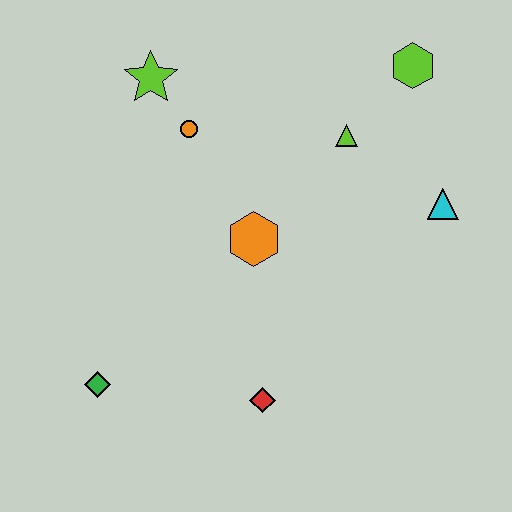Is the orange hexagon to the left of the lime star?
No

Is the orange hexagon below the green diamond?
No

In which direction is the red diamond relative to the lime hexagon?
The red diamond is below the lime hexagon.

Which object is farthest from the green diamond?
The lime hexagon is farthest from the green diamond.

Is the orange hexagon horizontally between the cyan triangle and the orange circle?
Yes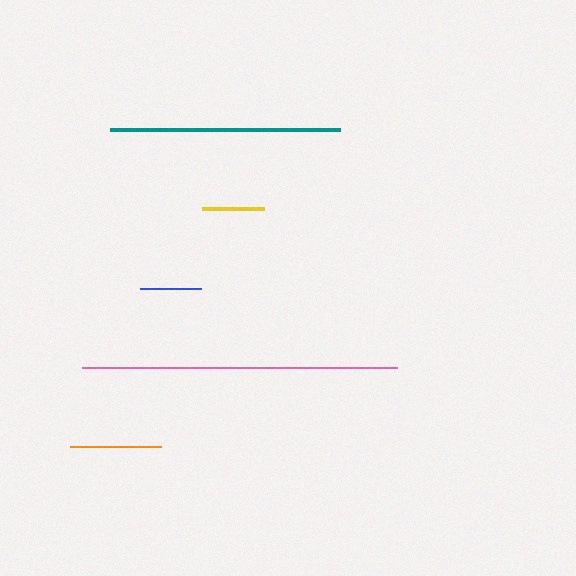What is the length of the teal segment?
The teal segment is approximately 230 pixels long.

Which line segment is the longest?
The pink line is the longest at approximately 315 pixels.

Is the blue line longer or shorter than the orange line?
The orange line is longer than the blue line.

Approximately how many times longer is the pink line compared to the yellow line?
The pink line is approximately 5.1 times the length of the yellow line.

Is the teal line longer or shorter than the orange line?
The teal line is longer than the orange line.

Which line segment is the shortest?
The blue line is the shortest at approximately 61 pixels.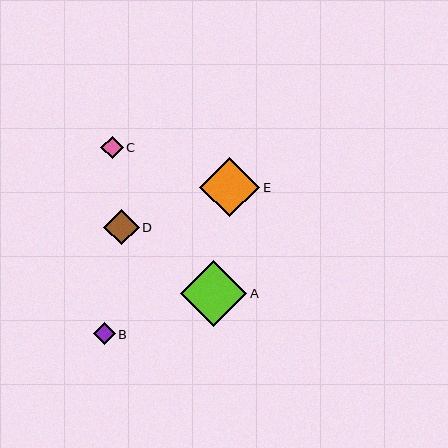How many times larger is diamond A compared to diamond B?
Diamond A is approximately 2.9 times the size of diamond B.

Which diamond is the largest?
Diamond A is the largest with a size of approximately 66 pixels.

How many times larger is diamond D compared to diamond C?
Diamond D is approximately 1.6 times the size of diamond C.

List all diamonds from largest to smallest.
From largest to smallest: A, E, D, B, C.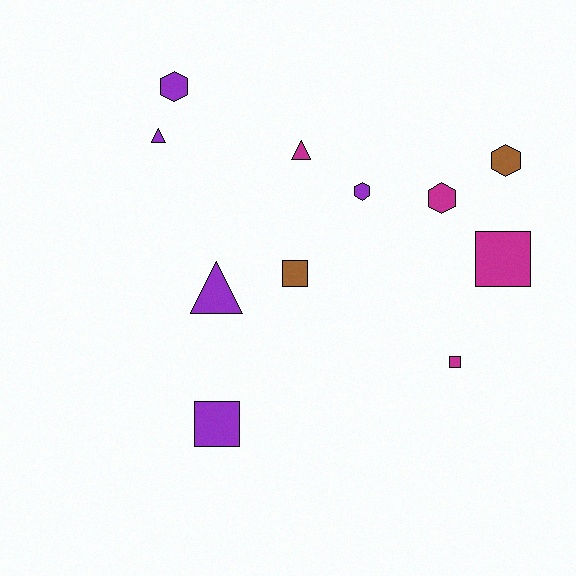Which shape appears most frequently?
Square, with 4 objects.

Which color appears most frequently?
Purple, with 5 objects.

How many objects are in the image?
There are 11 objects.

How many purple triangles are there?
There are 2 purple triangles.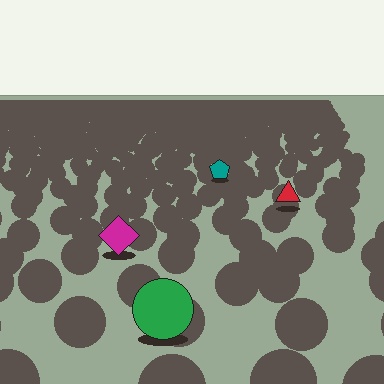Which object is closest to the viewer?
The green circle is closest. The texture marks near it are larger and more spread out.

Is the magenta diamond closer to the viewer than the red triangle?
Yes. The magenta diamond is closer — you can tell from the texture gradient: the ground texture is coarser near it.